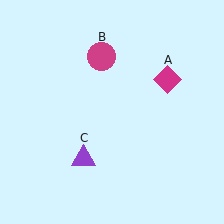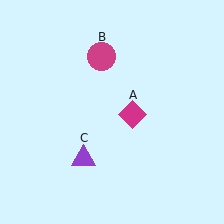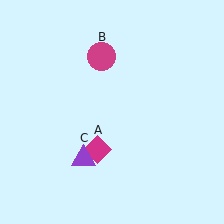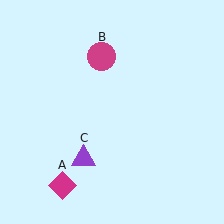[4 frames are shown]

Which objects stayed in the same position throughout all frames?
Magenta circle (object B) and purple triangle (object C) remained stationary.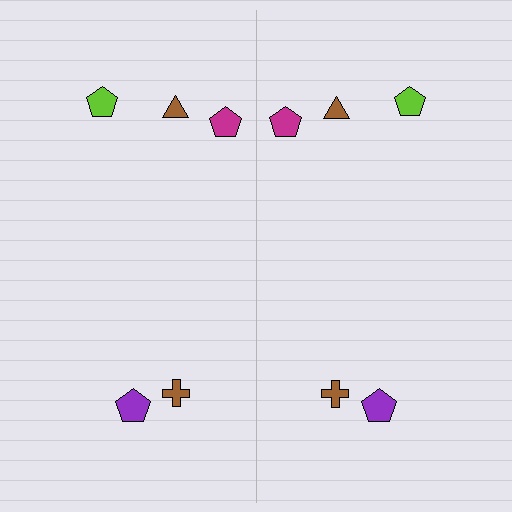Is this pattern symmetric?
Yes, this pattern has bilateral (reflection) symmetry.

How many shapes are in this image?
There are 10 shapes in this image.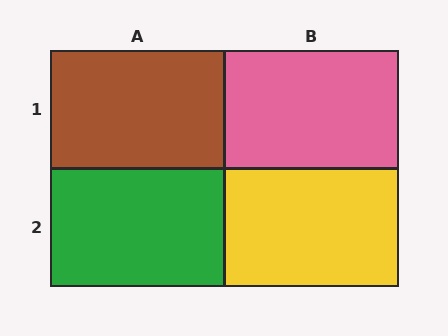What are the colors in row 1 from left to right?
Brown, pink.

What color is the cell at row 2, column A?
Green.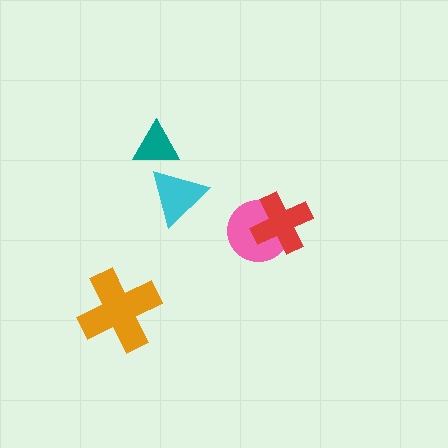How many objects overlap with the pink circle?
1 object overlaps with the pink circle.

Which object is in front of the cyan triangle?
The teal triangle is in front of the cyan triangle.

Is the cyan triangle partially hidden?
Yes, it is partially covered by another shape.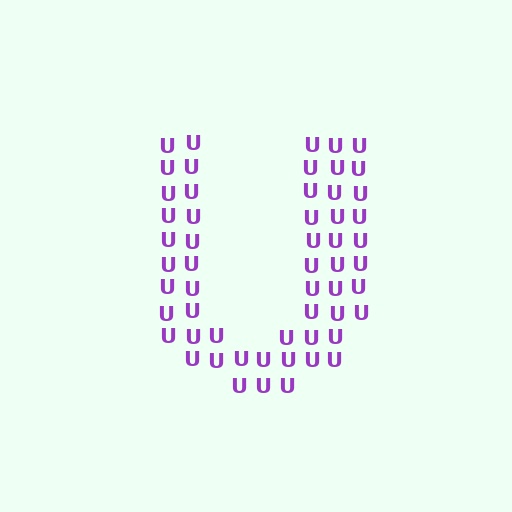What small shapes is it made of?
It is made of small letter U's.